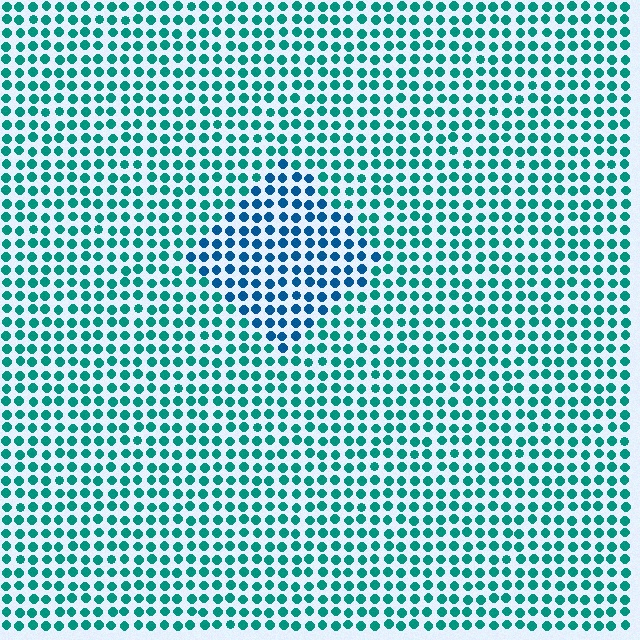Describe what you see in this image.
The image is filled with small teal elements in a uniform arrangement. A diamond-shaped region is visible where the elements are tinted to a slightly different hue, forming a subtle color boundary.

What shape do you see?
I see a diamond.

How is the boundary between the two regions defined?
The boundary is defined purely by a slight shift in hue (about 34 degrees). Spacing, size, and orientation are identical on both sides.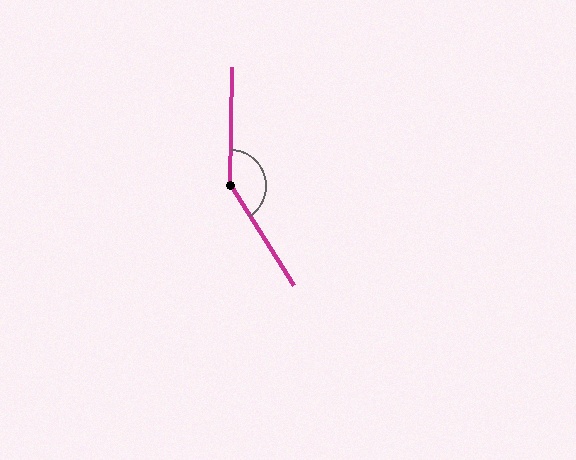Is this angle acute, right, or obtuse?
It is obtuse.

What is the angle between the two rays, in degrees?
Approximately 147 degrees.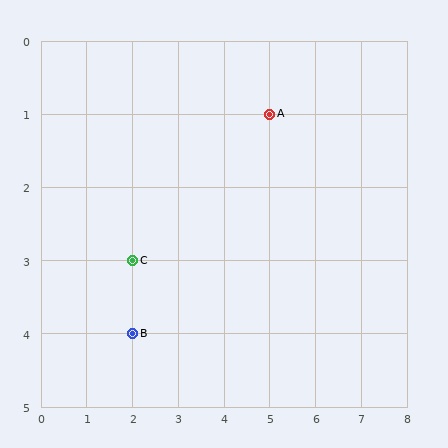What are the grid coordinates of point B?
Point B is at grid coordinates (2, 4).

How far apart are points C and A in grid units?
Points C and A are 3 columns and 2 rows apart (about 3.6 grid units diagonally).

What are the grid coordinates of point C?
Point C is at grid coordinates (2, 3).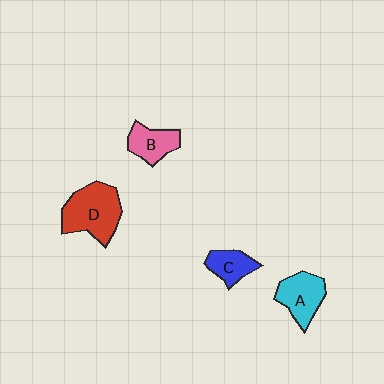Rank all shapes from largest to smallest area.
From largest to smallest: D (red), A (cyan), B (pink), C (blue).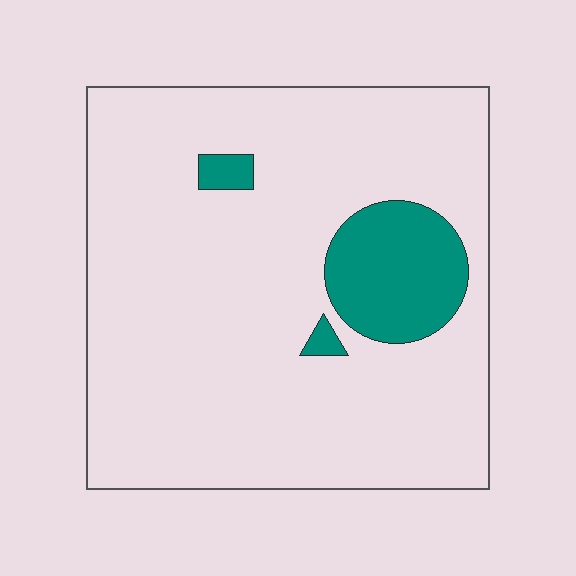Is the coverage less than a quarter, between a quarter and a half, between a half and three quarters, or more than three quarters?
Less than a quarter.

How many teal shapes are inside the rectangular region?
3.